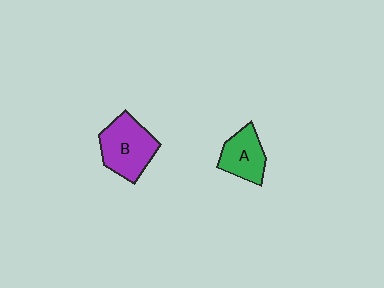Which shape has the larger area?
Shape B (purple).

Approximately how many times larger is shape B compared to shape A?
Approximately 1.4 times.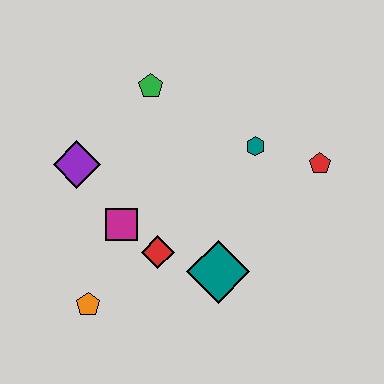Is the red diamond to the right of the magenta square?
Yes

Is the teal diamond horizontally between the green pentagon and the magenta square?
No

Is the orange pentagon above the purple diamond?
No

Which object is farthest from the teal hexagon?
The orange pentagon is farthest from the teal hexagon.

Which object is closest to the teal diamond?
The red diamond is closest to the teal diamond.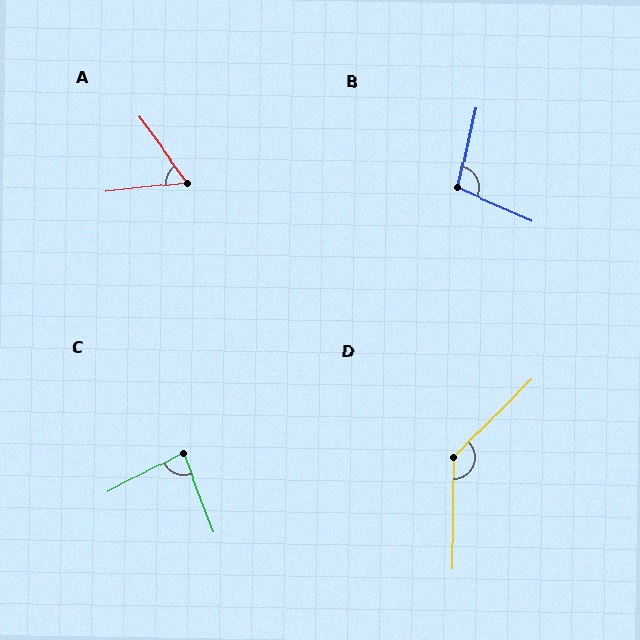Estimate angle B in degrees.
Approximately 101 degrees.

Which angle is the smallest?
A, at approximately 60 degrees.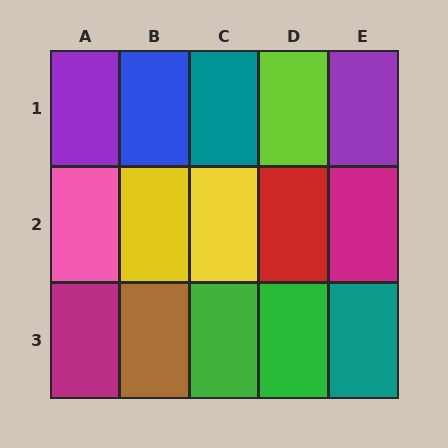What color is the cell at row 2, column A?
Pink.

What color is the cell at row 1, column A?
Purple.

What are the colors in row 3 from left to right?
Magenta, brown, green, green, teal.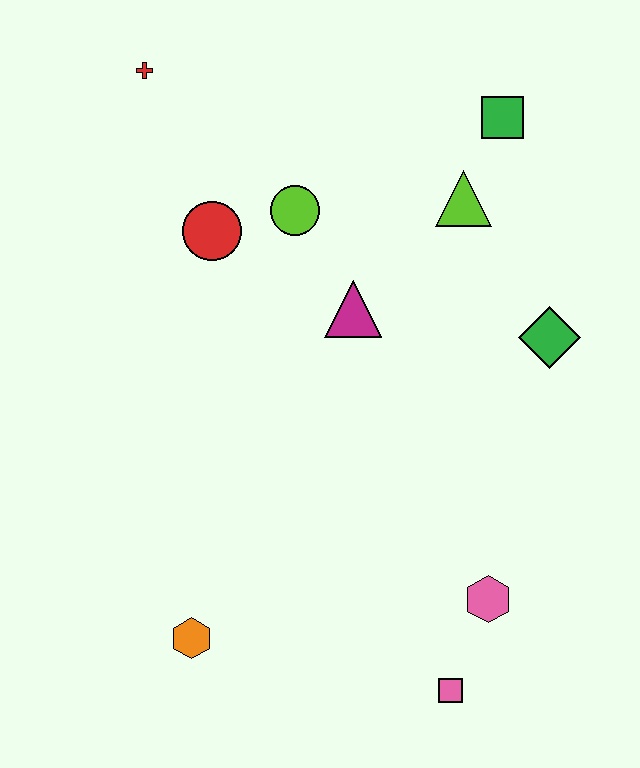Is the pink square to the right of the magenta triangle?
Yes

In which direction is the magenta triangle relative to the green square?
The magenta triangle is below the green square.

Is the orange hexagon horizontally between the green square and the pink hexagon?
No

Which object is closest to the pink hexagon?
The pink square is closest to the pink hexagon.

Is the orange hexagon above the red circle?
No